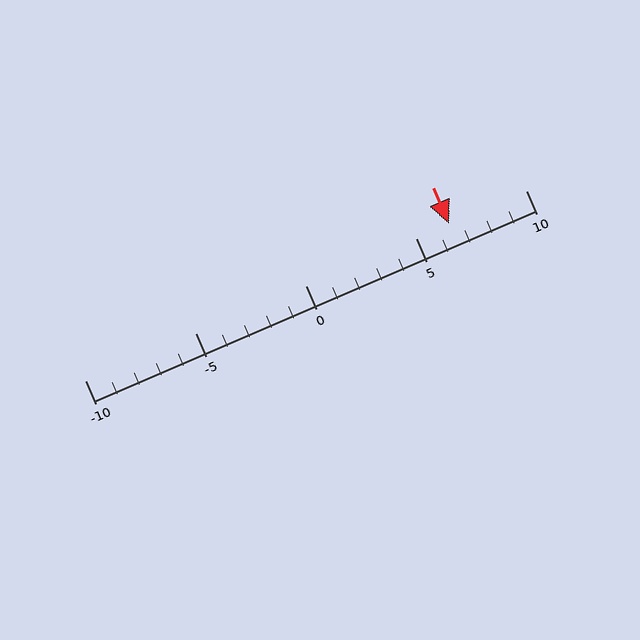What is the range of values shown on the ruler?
The ruler shows values from -10 to 10.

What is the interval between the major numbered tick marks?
The major tick marks are spaced 5 units apart.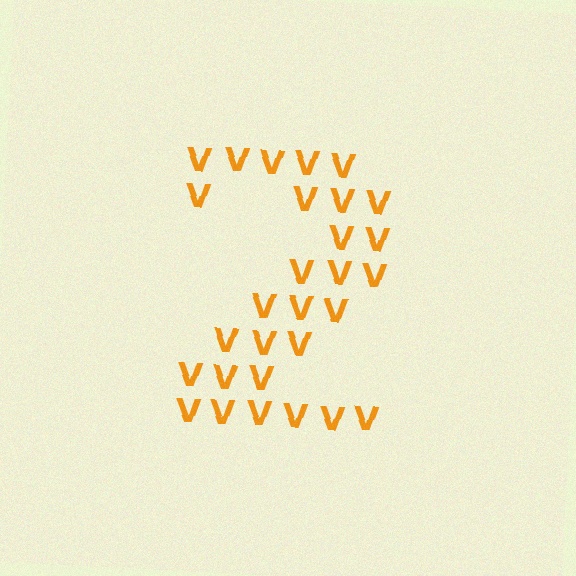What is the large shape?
The large shape is the digit 2.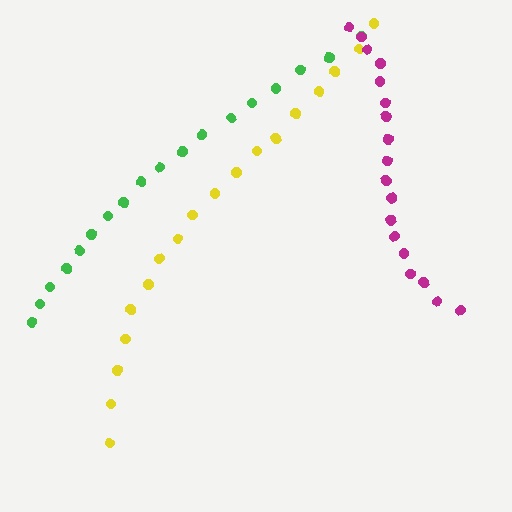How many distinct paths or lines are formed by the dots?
There are 3 distinct paths.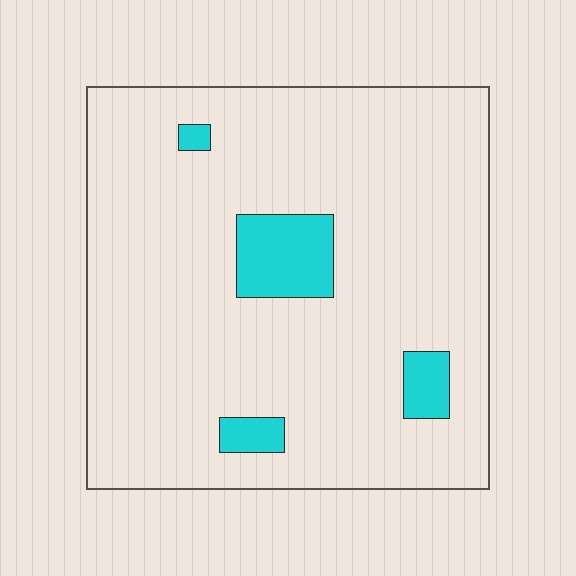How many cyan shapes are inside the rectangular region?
4.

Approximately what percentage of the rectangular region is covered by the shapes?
Approximately 10%.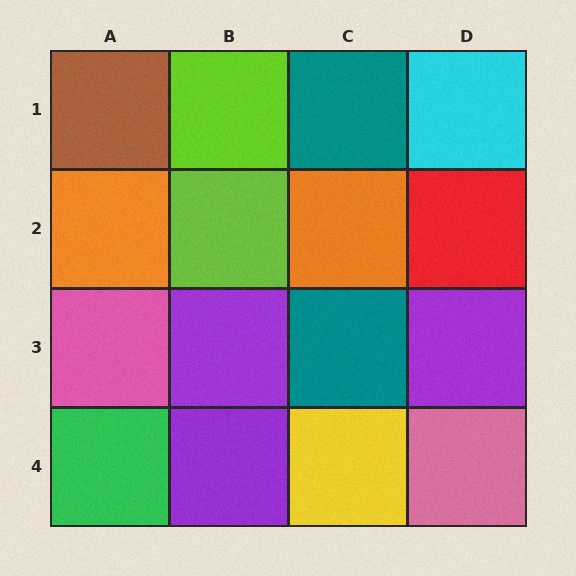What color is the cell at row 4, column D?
Pink.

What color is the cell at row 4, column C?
Yellow.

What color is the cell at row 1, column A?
Brown.